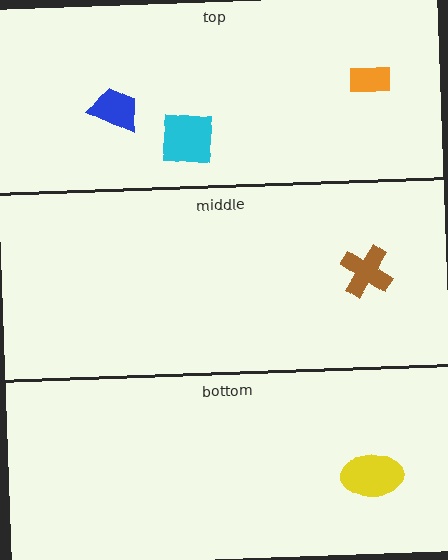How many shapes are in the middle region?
1.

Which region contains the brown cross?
The middle region.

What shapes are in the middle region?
The brown cross.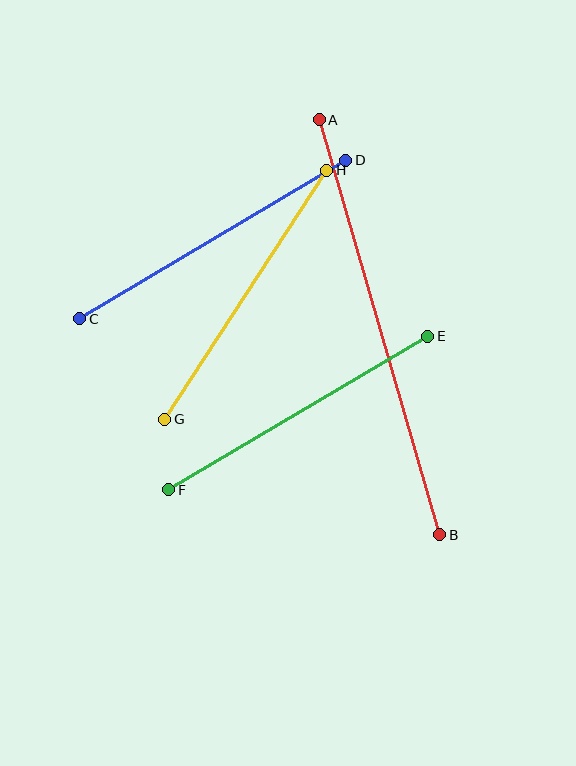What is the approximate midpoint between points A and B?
The midpoint is at approximately (380, 327) pixels.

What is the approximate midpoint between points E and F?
The midpoint is at approximately (298, 413) pixels.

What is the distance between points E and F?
The distance is approximately 301 pixels.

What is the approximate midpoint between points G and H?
The midpoint is at approximately (246, 295) pixels.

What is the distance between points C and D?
The distance is approximately 309 pixels.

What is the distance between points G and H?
The distance is approximately 297 pixels.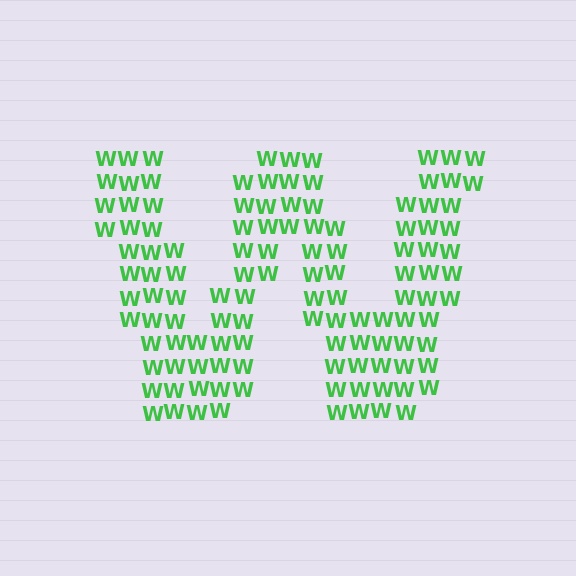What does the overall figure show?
The overall figure shows the letter W.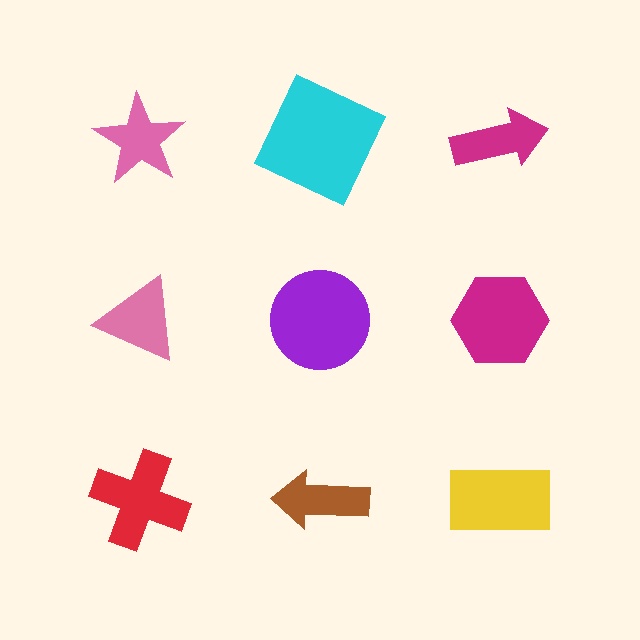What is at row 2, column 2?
A purple circle.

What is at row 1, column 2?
A cyan square.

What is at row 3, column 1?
A red cross.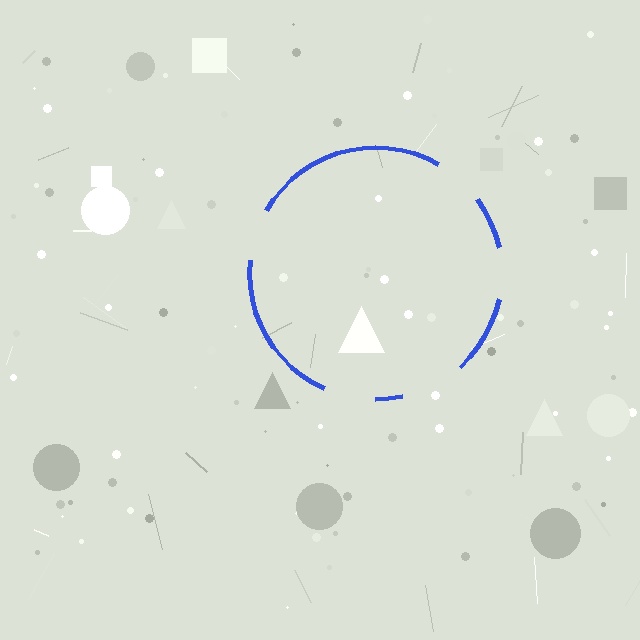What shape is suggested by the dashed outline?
The dashed outline suggests a circle.